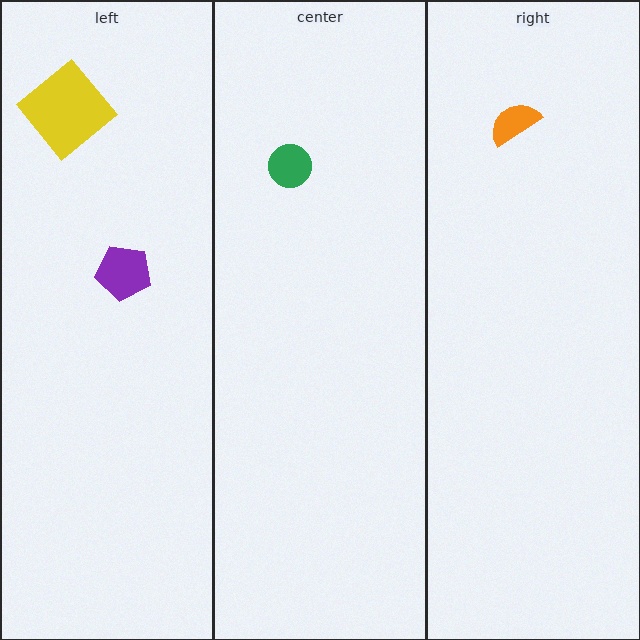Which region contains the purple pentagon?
The left region.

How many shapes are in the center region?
1.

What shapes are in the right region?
The orange semicircle.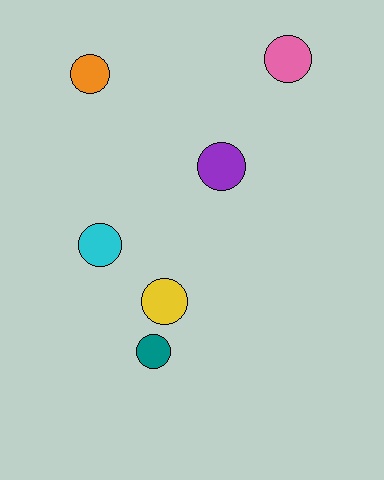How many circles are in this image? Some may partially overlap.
There are 6 circles.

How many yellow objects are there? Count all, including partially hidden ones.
There is 1 yellow object.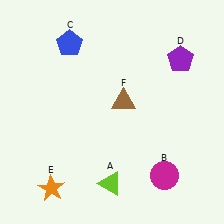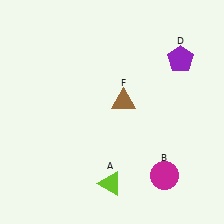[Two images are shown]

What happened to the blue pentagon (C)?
The blue pentagon (C) was removed in Image 2. It was in the top-left area of Image 1.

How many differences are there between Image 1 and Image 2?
There are 2 differences between the two images.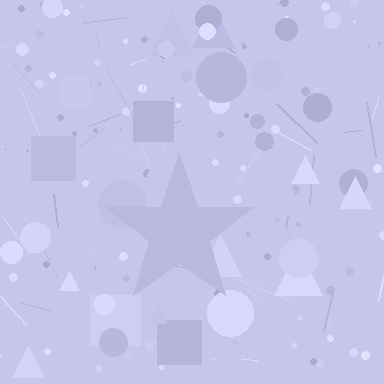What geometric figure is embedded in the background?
A star is embedded in the background.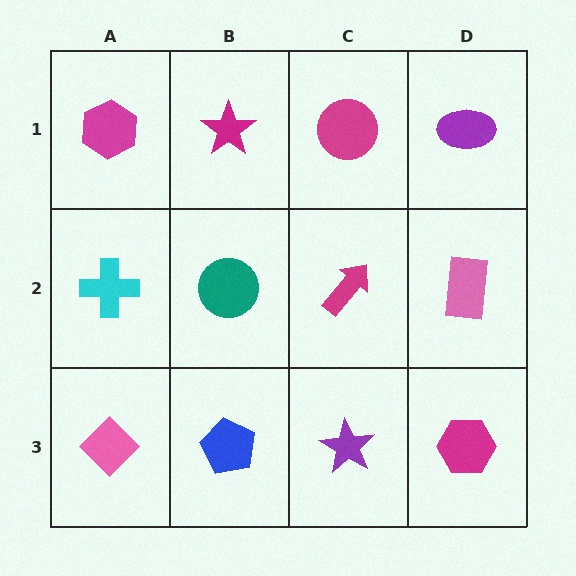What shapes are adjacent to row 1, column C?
A magenta arrow (row 2, column C), a magenta star (row 1, column B), a purple ellipse (row 1, column D).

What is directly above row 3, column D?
A pink rectangle.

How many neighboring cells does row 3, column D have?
2.